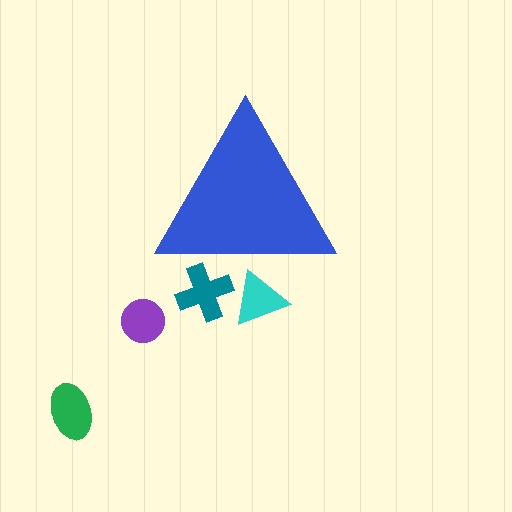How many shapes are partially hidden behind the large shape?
2 shapes are partially hidden.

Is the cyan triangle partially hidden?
Yes, the cyan triangle is partially hidden behind the blue triangle.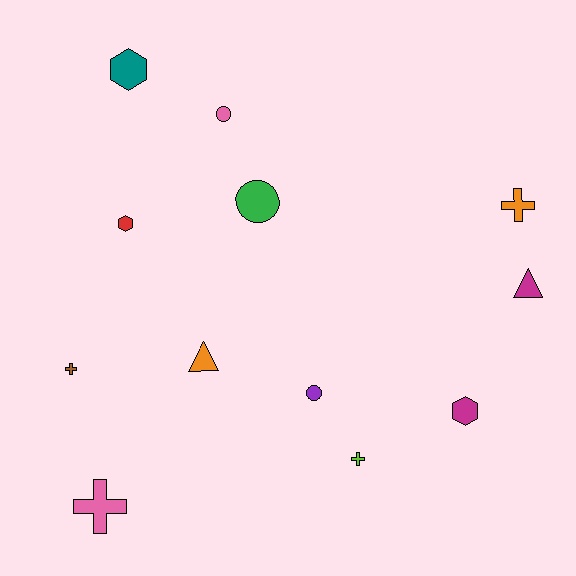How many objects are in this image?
There are 12 objects.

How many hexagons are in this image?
There are 3 hexagons.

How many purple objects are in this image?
There is 1 purple object.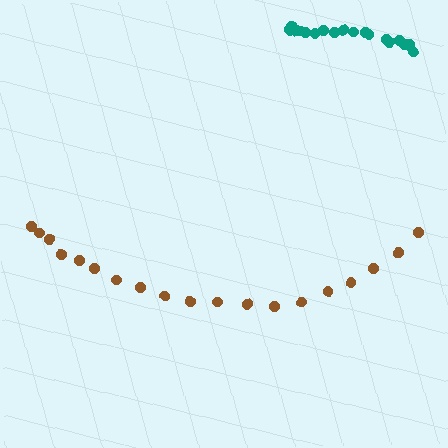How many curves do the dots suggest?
There are 2 distinct paths.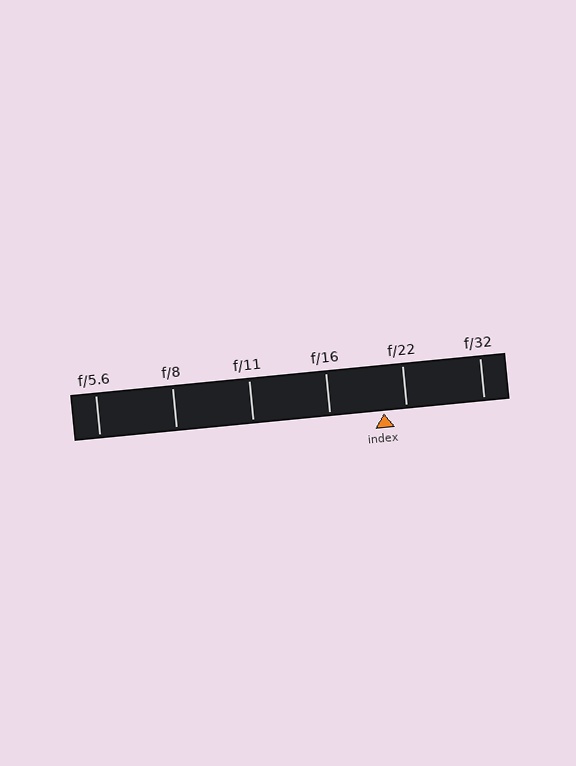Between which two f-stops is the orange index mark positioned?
The index mark is between f/16 and f/22.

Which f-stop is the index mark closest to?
The index mark is closest to f/22.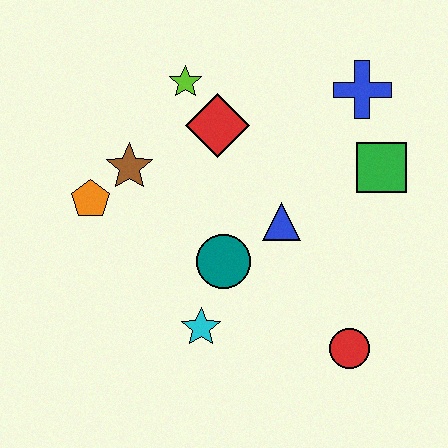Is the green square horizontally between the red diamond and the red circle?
No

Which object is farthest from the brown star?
The red circle is farthest from the brown star.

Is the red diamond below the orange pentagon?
No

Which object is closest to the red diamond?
The lime star is closest to the red diamond.